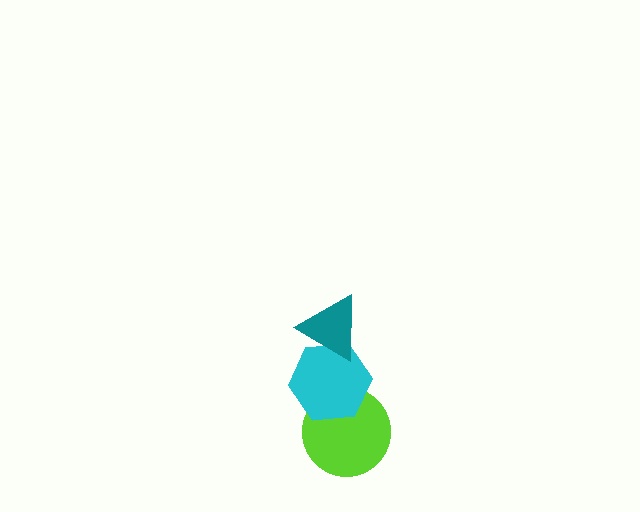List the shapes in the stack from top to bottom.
From top to bottom: the teal triangle, the cyan hexagon, the lime circle.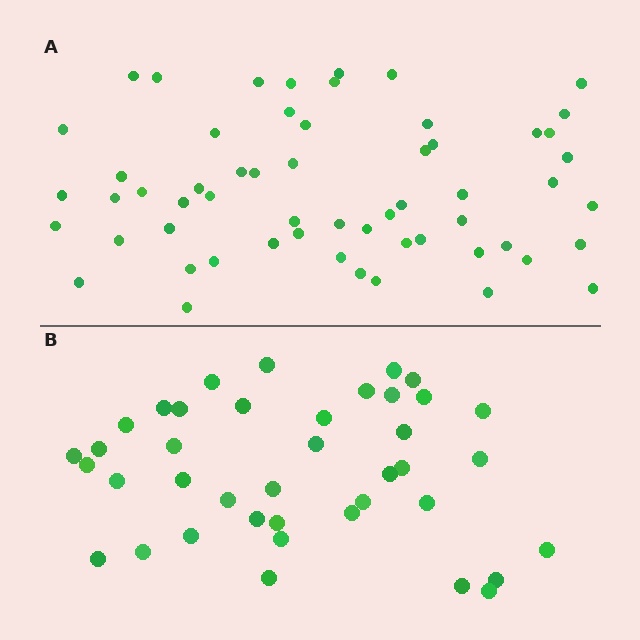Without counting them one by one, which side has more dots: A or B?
Region A (the top region) has more dots.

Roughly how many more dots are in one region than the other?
Region A has approximately 20 more dots than region B.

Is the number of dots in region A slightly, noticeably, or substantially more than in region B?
Region A has substantially more. The ratio is roughly 1.4 to 1.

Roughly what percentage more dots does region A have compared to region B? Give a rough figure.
About 45% more.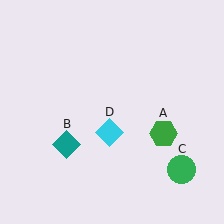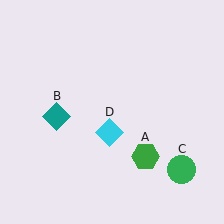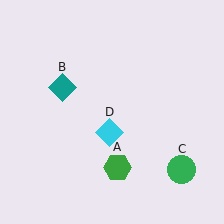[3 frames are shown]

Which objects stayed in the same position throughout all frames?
Green circle (object C) and cyan diamond (object D) remained stationary.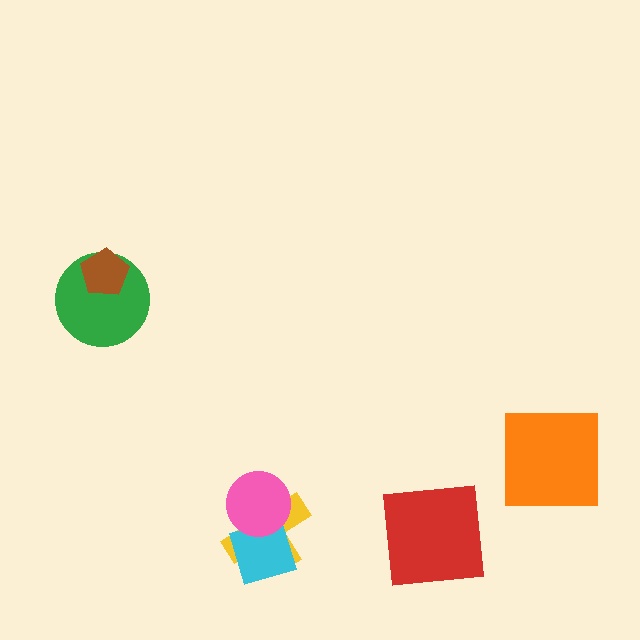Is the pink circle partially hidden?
No, no other shape covers it.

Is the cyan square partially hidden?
Yes, it is partially covered by another shape.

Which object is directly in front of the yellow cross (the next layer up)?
The cyan square is directly in front of the yellow cross.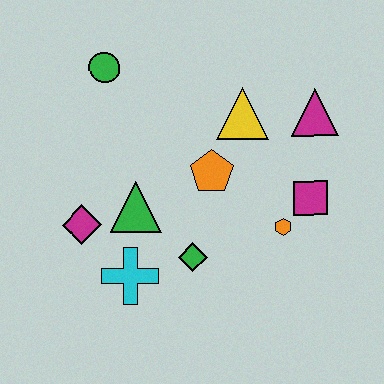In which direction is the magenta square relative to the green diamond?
The magenta square is to the right of the green diamond.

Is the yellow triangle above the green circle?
No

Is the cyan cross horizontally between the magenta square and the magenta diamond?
Yes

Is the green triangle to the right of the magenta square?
No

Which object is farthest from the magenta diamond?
The magenta triangle is farthest from the magenta diamond.